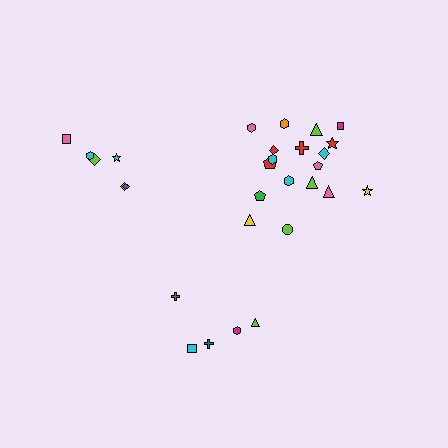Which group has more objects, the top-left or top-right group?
The top-right group.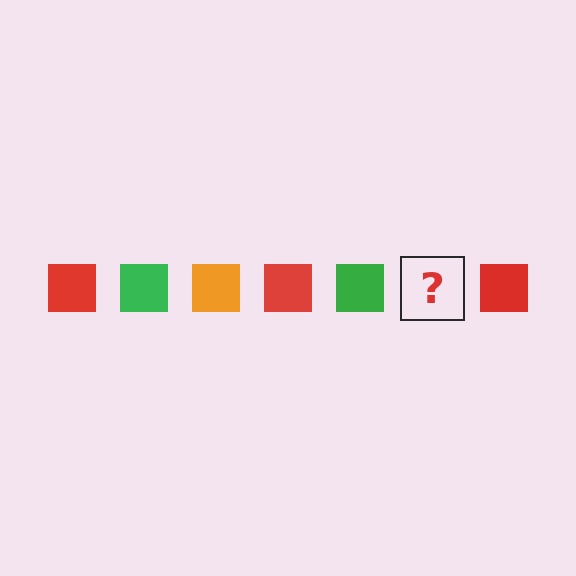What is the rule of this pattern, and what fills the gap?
The rule is that the pattern cycles through red, green, orange squares. The gap should be filled with an orange square.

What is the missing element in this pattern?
The missing element is an orange square.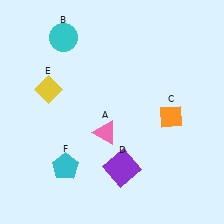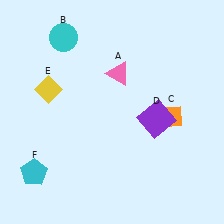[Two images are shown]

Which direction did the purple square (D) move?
The purple square (D) moved up.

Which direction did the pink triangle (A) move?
The pink triangle (A) moved up.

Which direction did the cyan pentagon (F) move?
The cyan pentagon (F) moved left.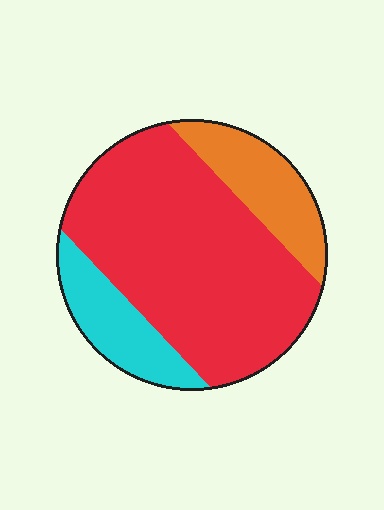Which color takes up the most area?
Red, at roughly 65%.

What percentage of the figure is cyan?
Cyan takes up less than a sixth of the figure.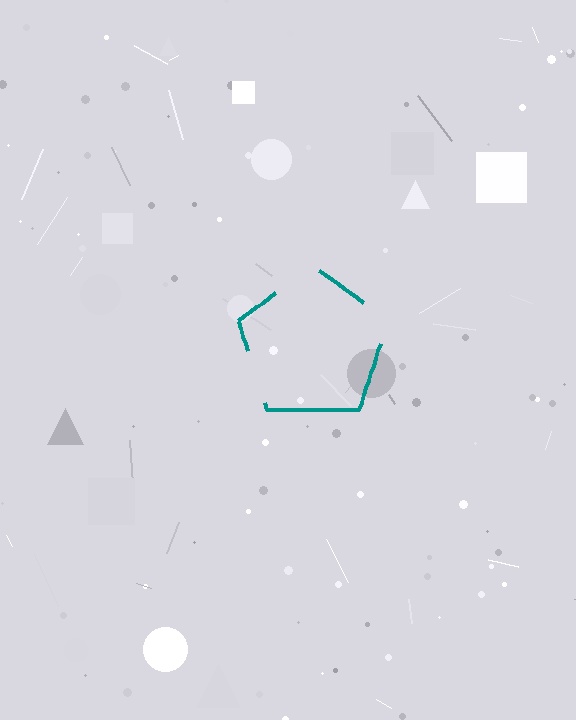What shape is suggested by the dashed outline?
The dashed outline suggests a pentagon.